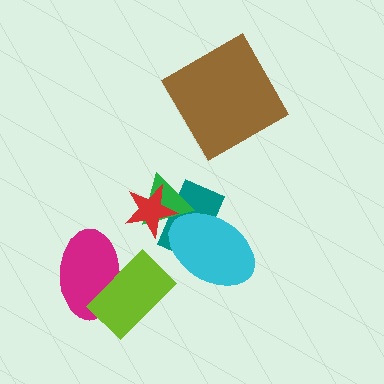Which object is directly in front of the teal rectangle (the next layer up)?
The green triangle is directly in front of the teal rectangle.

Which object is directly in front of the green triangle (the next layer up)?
The cyan ellipse is directly in front of the green triangle.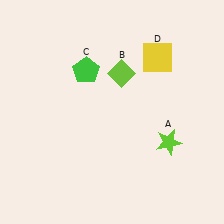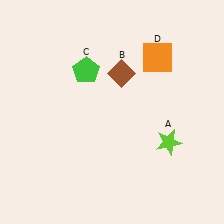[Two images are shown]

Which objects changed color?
B changed from lime to brown. D changed from yellow to orange.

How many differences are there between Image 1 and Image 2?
There are 2 differences between the two images.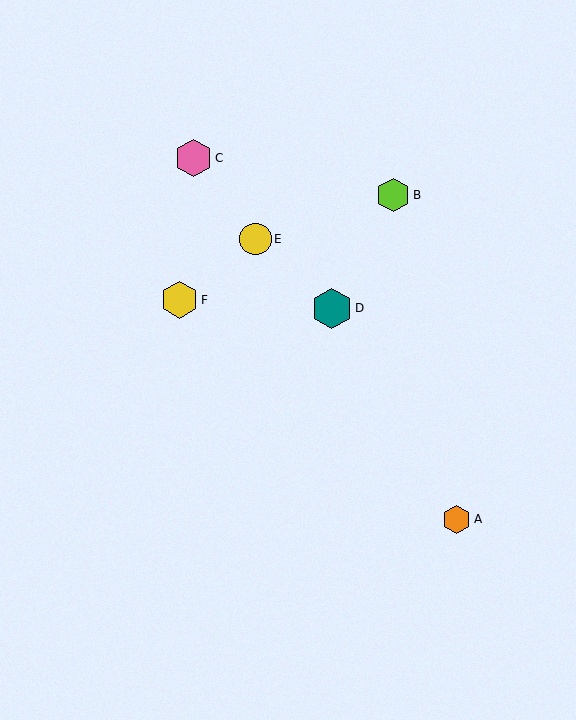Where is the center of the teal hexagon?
The center of the teal hexagon is at (332, 308).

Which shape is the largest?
The teal hexagon (labeled D) is the largest.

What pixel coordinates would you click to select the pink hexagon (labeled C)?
Click at (193, 158) to select the pink hexagon C.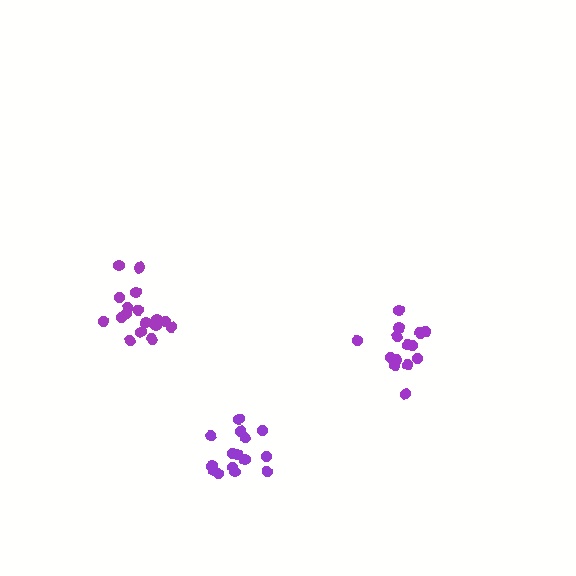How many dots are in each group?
Group 1: 17 dots, Group 2: 14 dots, Group 3: 15 dots (46 total).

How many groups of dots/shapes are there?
There are 3 groups.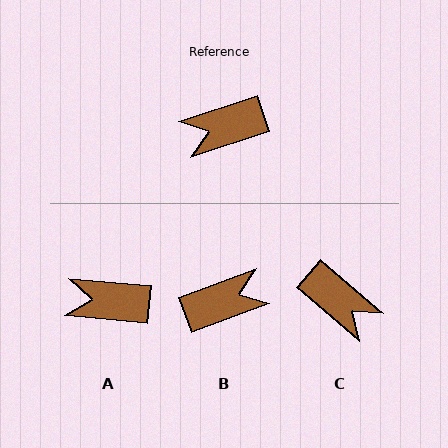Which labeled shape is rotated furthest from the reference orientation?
B, about 178 degrees away.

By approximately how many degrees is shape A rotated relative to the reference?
Approximately 23 degrees clockwise.